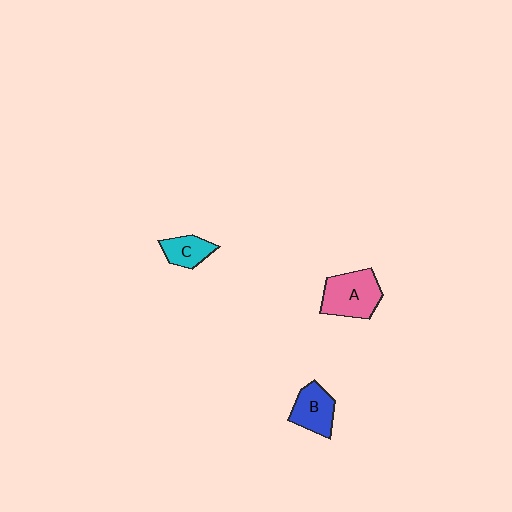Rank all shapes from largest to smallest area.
From largest to smallest: A (pink), B (blue), C (cyan).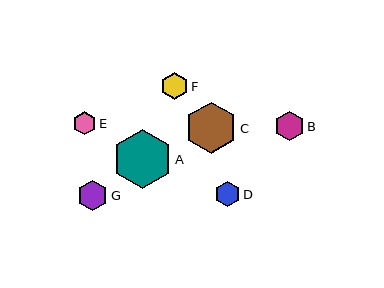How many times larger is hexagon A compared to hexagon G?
Hexagon A is approximately 2.0 times the size of hexagon G.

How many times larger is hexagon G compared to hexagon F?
Hexagon G is approximately 1.1 times the size of hexagon F.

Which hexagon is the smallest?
Hexagon E is the smallest with a size of approximately 23 pixels.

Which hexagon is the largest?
Hexagon A is the largest with a size of approximately 60 pixels.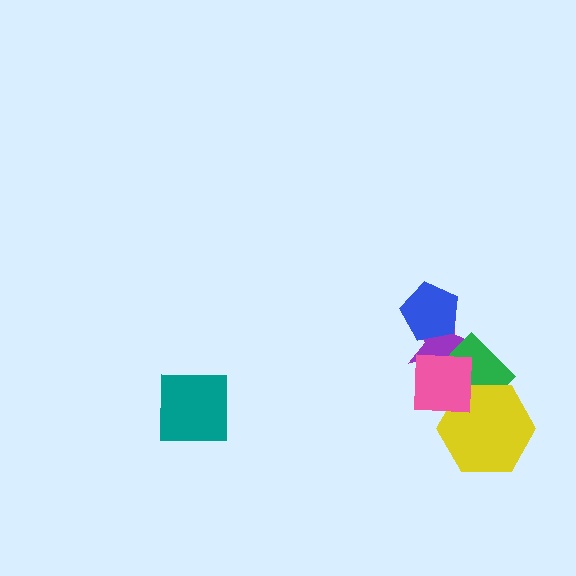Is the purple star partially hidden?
Yes, it is partially covered by another shape.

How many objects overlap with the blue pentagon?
1 object overlaps with the blue pentagon.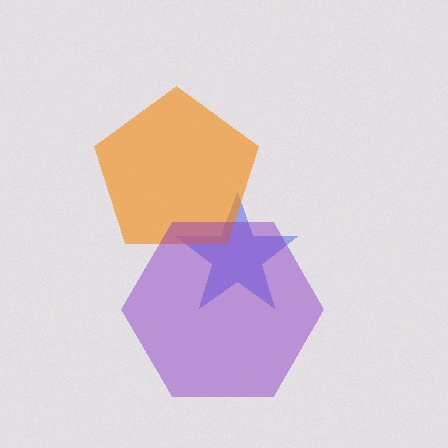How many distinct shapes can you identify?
There are 3 distinct shapes: a blue star, an orange pentagon, a purple hexagon.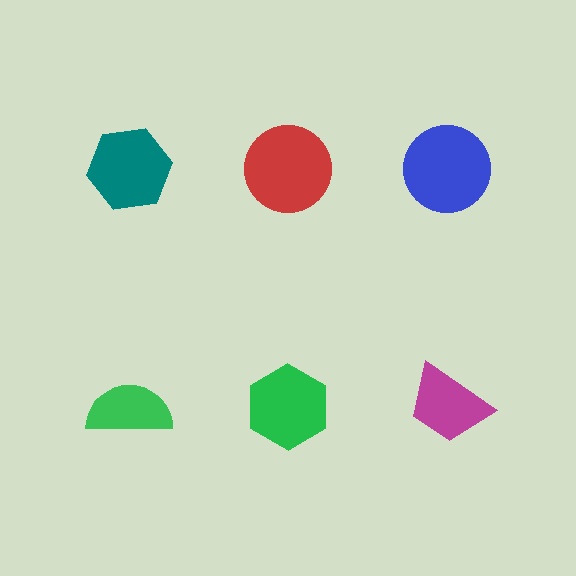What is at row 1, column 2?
A red circle.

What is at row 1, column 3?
A blue circle.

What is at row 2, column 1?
A green semicircle.